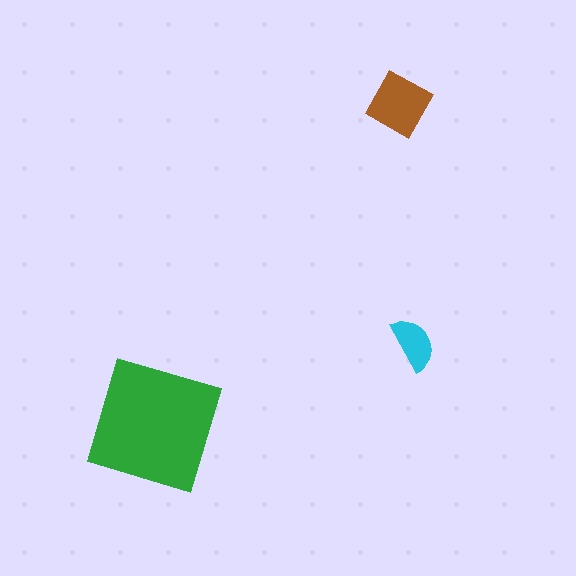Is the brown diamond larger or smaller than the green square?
Smaller.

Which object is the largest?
The green square.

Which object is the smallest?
The cyan semicircle.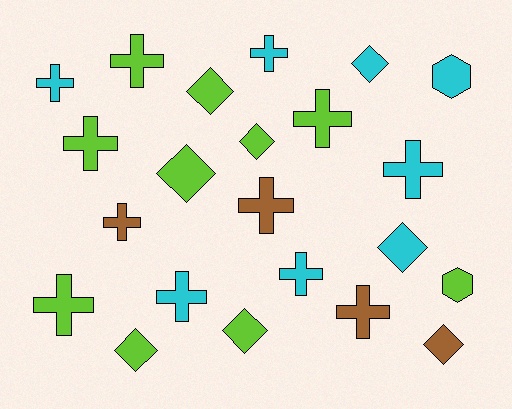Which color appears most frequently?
Lime, with 10 objects.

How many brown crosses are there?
There are 3 brown crosses.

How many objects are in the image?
There are 22 objects.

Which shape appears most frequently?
Cross, with 12 objects.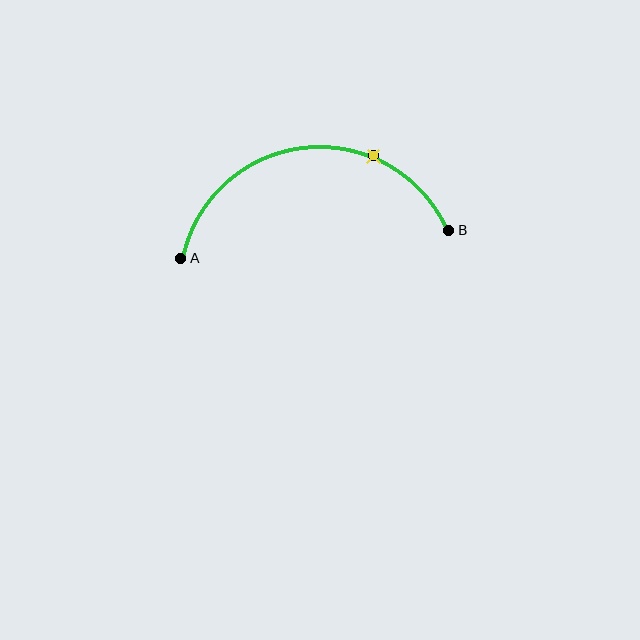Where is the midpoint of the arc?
The arc midpoint is the point on the curve farthest from the straight line joining A and B. It sits above that line.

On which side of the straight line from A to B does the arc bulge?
The arc bulges above the straight line connecting A and B.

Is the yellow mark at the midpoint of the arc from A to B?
No. The yellow mark lies on the arc but is closer to endpoint B. The arc midpoint would be at the point on the curve equidistant along the arc from both A and B.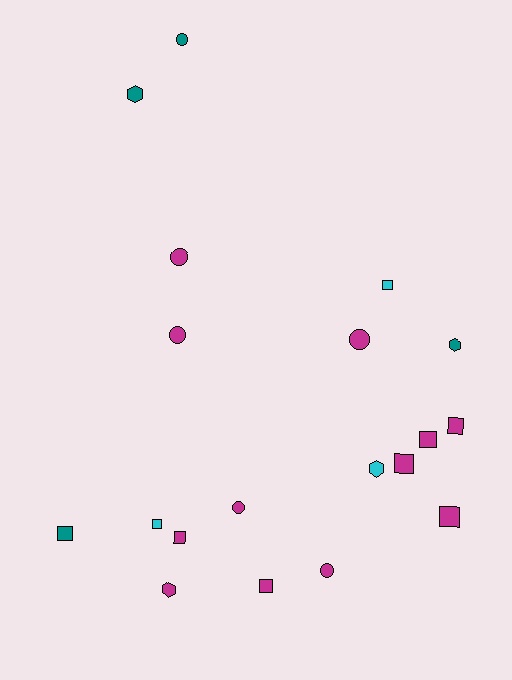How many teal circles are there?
There is 1 teal circle.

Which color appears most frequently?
Magenta, with 12 objects.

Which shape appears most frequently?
Square, with 9 objects.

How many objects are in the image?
There are 19 objects.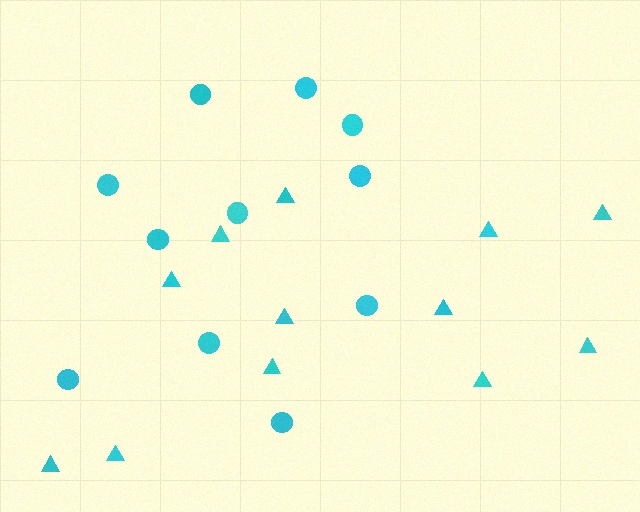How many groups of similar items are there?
There are 2 groups: one group of circles (11) and one group of triangles (12).